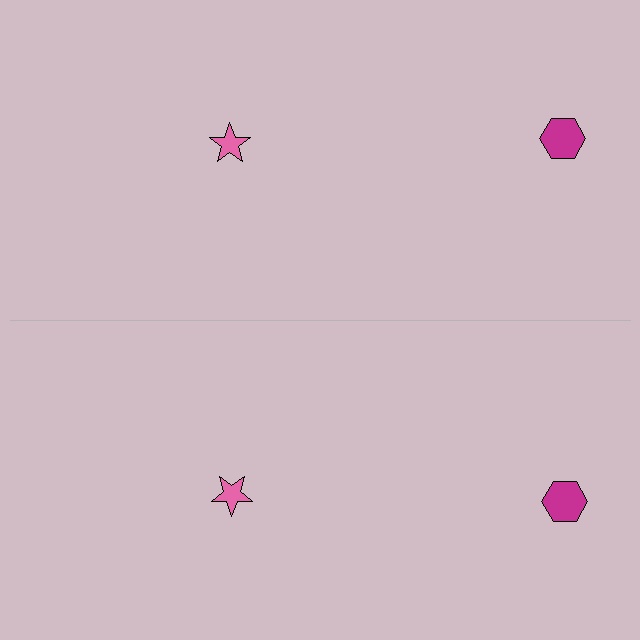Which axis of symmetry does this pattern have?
The pattern has a horizontal axis of symmetry running through the center of the image.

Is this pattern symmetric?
Yes, this pattern has bilateral (reflection) symmetry.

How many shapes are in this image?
There are 4 shapes in this image.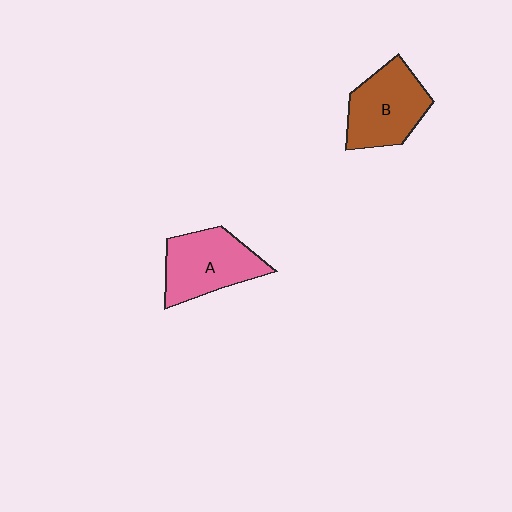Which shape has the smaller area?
Shape A (pink).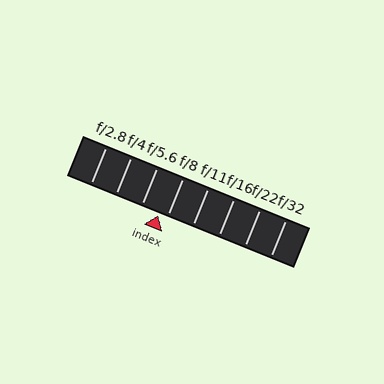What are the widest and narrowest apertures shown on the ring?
The widest aperture shown is f/2.8 and the narrowest is f/32.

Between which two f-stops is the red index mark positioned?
The index mark is between f/5.6 and f/8.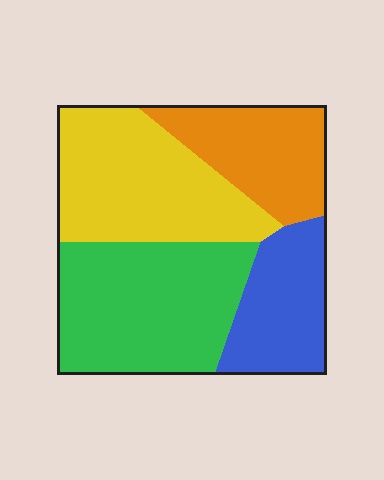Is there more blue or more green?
Green.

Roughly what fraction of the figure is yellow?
Yellow takes up about one third (1/3) of the figure.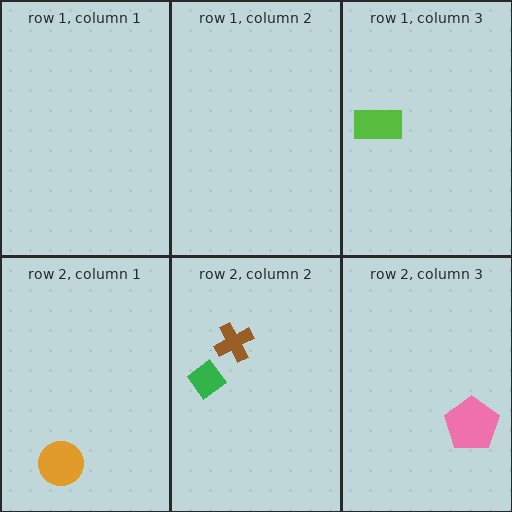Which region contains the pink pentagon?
The row 2, column 3 region.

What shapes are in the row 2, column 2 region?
The brown cross, the green diamond.